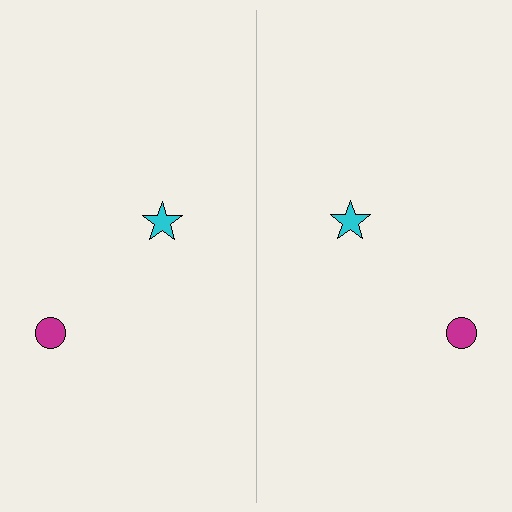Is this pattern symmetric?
Yes, this pattern has bilateral (reflection) symmetry.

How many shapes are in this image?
There are 4 shapes in this image.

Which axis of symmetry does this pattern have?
The pattern has a vertical axis of symmetry running through the center of the image.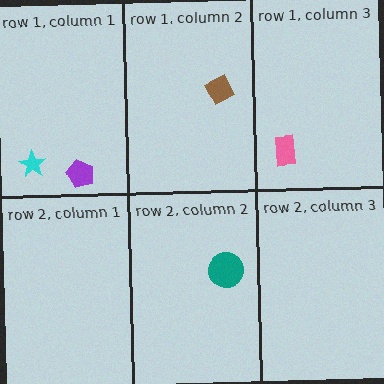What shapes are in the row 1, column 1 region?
The purple pentagon, the cyan star.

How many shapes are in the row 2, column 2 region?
1.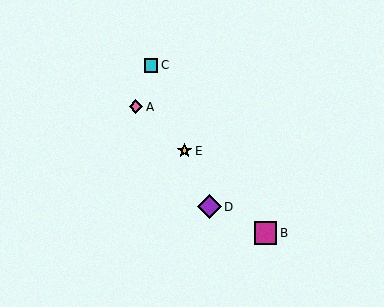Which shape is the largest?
The purple diamond (labeled D) is the largest.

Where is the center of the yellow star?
The center of the yellow star is at (185, 151).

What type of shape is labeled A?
Shape A is a pink diamond.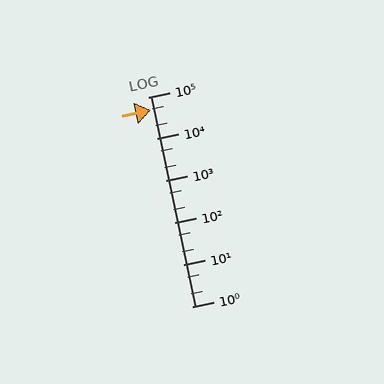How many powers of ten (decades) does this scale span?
The scale spans 5 decades, from 1 to 100000.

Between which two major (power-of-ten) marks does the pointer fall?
The pointer is between 10000 and 100000.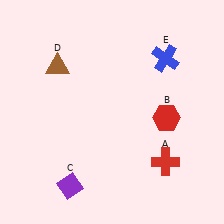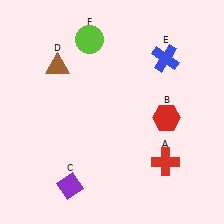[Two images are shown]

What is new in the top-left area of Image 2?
A lime circle (F) was added in the top-left area of Image 2.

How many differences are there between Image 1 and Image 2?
There is 1 difference between the two images.